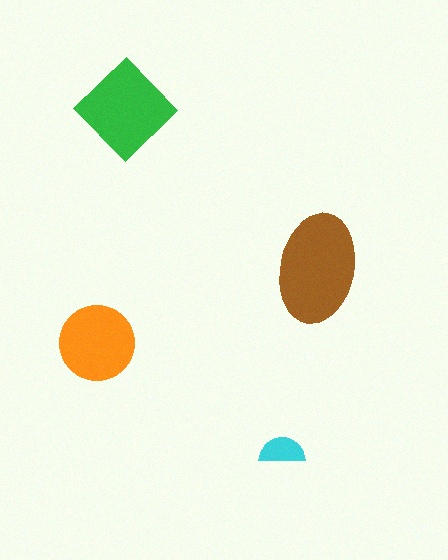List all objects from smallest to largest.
The cyan semicircle, the orange circle, the green diamond, the brown ellipse.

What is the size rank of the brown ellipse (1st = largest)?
1st.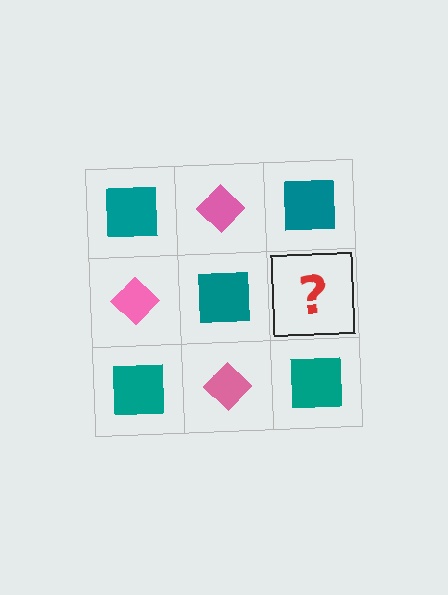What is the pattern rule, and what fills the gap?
The rule is that it alternates teal square and pink diamond in a checkerboard pattern. The gap should be filled with a pink diamond.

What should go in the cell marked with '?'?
The missing cell should contain a pink diamond.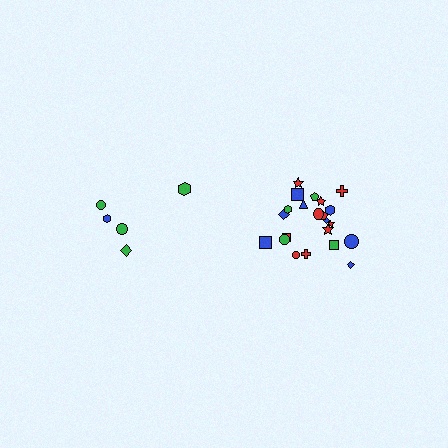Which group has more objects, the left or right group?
The right group.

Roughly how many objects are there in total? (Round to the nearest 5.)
Roughly 25 objects in total.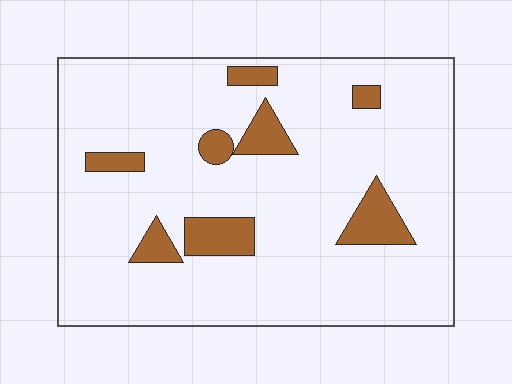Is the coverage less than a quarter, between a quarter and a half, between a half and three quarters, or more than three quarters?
Less than a quarter.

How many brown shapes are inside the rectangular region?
8.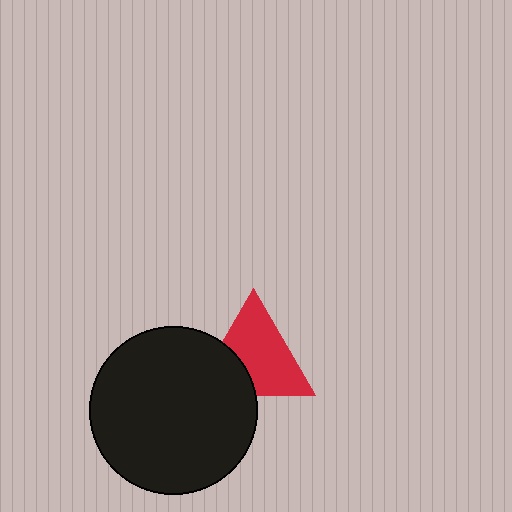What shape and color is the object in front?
The object in front is a black circle.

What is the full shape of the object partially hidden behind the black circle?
The partially hidden object is a red triangle.